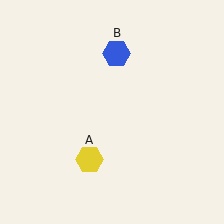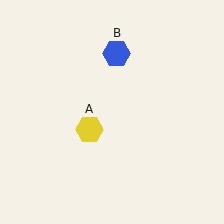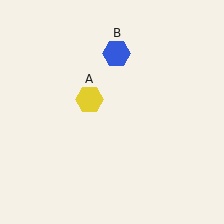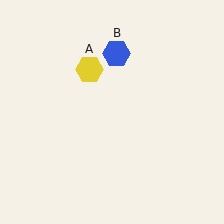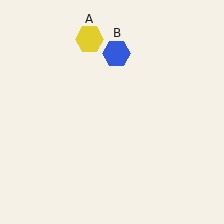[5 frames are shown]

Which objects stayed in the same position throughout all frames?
Blue hexagon (object B) remained stationary.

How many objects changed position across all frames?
1 object changed position: yellow hexagon (object A).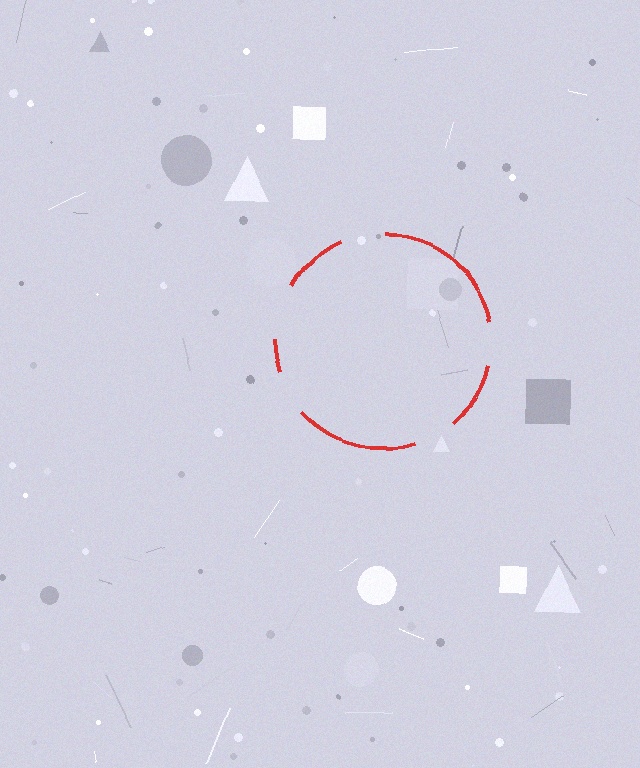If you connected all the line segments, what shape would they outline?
They would outline a circle.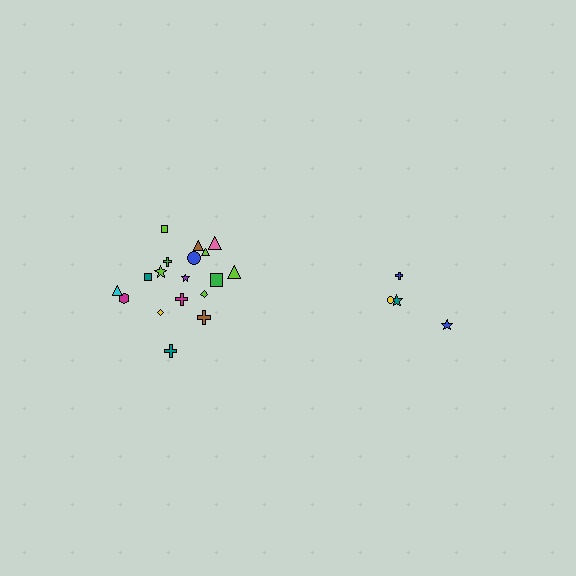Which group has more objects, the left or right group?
The left group.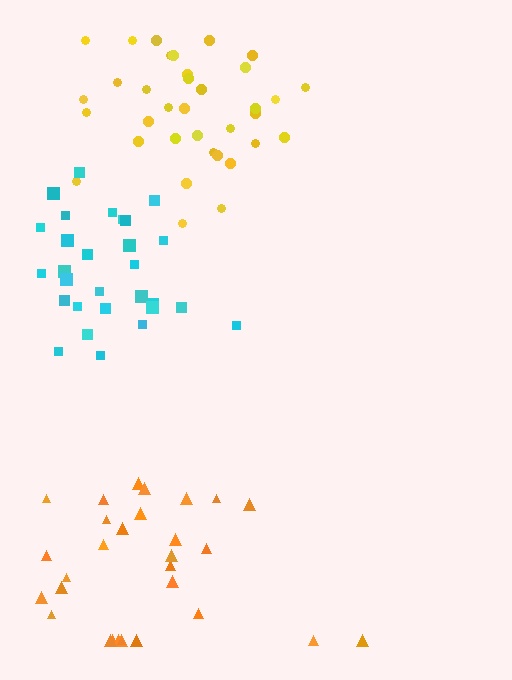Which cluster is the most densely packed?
Cyan.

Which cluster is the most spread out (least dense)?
Orange.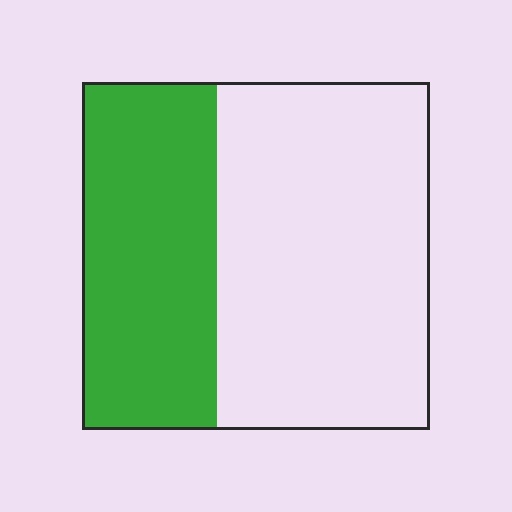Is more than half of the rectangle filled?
No.